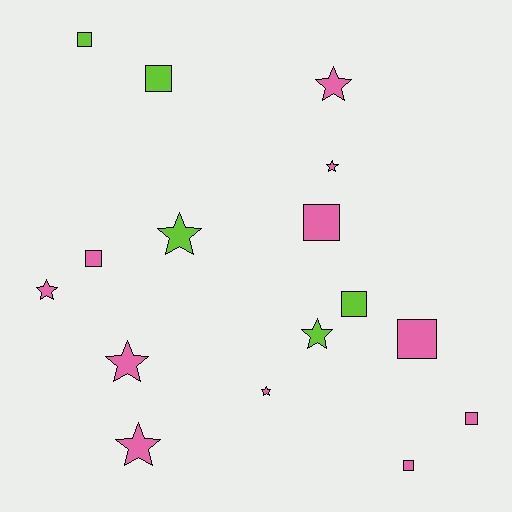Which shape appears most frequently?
Star, with 8 objects.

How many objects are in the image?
There are 16 objects.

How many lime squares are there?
There are 3 lime squares.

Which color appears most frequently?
Pink, with 11 objects.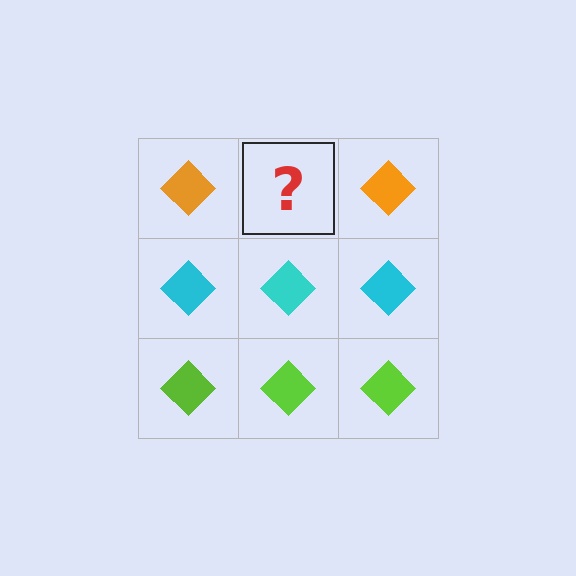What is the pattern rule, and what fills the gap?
The rule is that each row has a consistent color. The gap should be filled with an orange diamond.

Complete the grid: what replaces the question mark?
The question mark should be replaced with an orange diamond.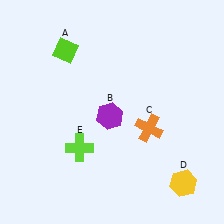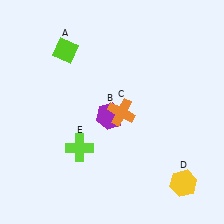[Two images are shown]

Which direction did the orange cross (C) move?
The orange cross (C) moved left.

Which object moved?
The orange cross (C) moved left.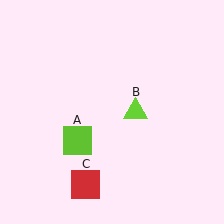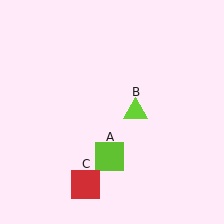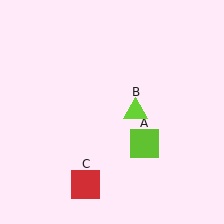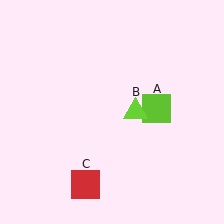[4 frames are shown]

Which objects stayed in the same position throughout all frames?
Lime triangle (object B) and red square (object C) remained stationary.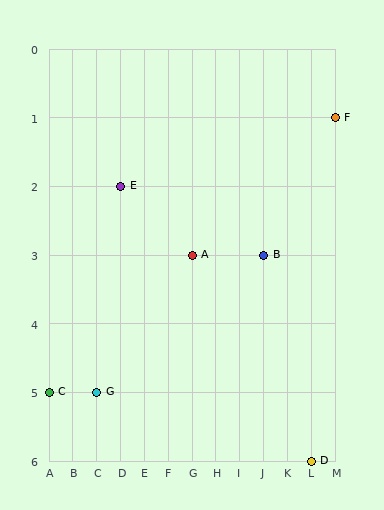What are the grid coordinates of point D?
Point D is at grid coordinates (L, 6).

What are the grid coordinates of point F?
Point F is at grid coordinates (M, 1).